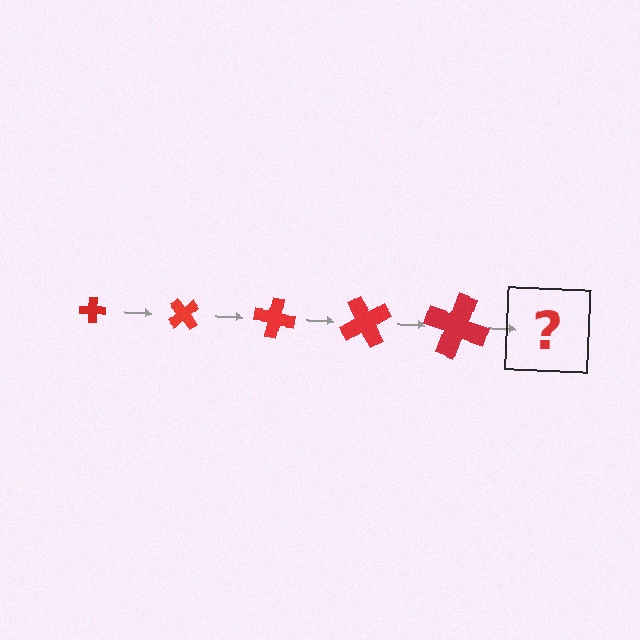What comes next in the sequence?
The next element should be a cross, larger than the previous one and rotated 250 degrees from the start.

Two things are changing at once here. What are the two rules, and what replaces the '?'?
The two rules are that the cross grows larger each step and it rotates 50 degrees each step. The '?' should be a cross, larger than the previous one and rotated 250 degrees from the start.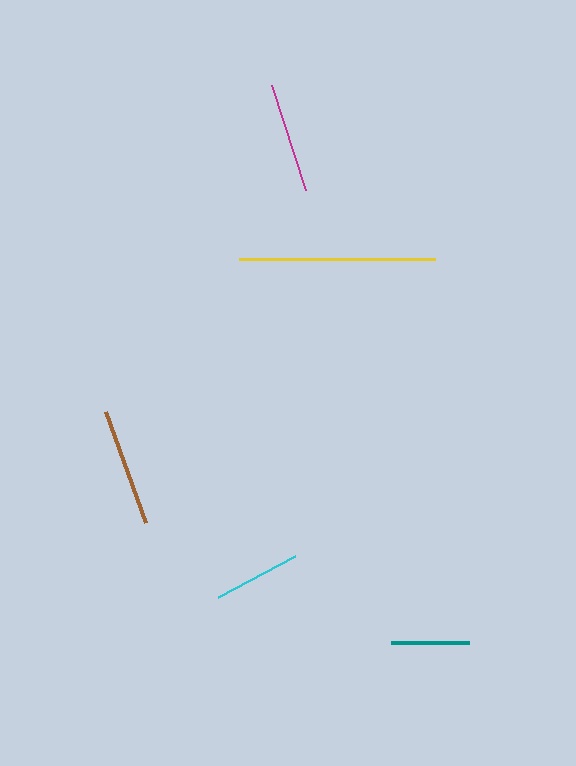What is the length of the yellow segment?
The yellow segment is approximately 196 pixels long.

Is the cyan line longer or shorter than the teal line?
The cyan line is longer than the teal line.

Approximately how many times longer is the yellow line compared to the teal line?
The yellow line is approximately 2.5 times the length of the teal line.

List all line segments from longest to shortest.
From longest to shortest: yellow, brown, magenta, cyan, teal.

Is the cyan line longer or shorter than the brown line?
The brown line is longer than the cyan line.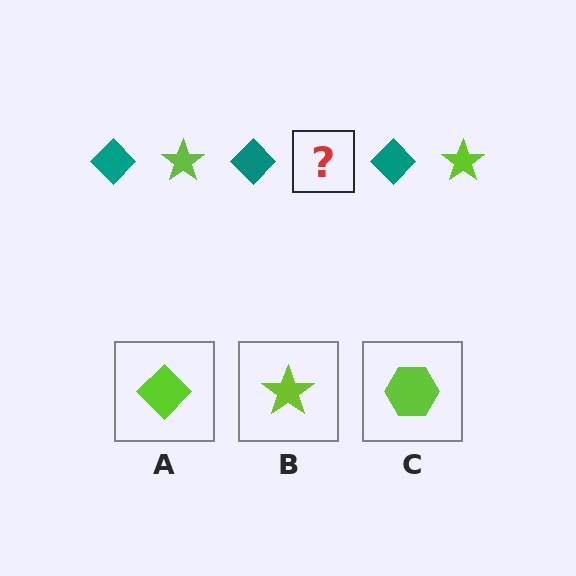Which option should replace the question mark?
Option B.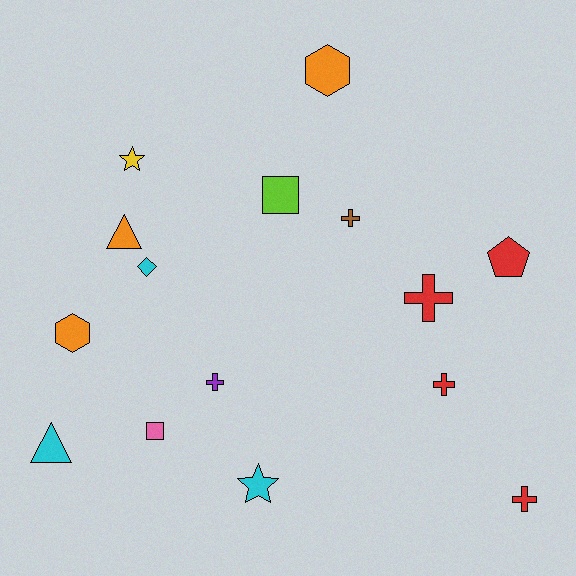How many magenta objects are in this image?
There are no magenta objects.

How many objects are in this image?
There are 15 objects.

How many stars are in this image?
There are 2 stars.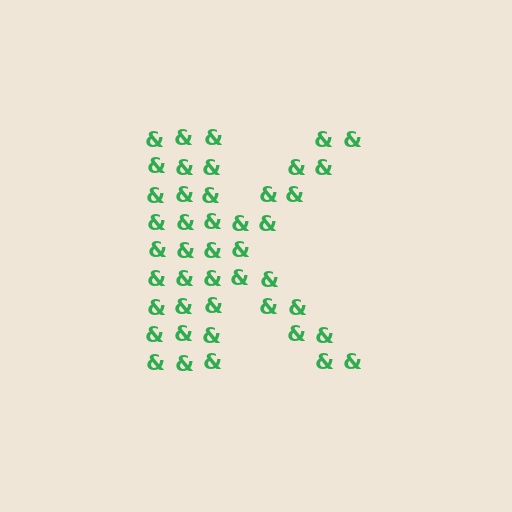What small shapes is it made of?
It is made of small ampersands.